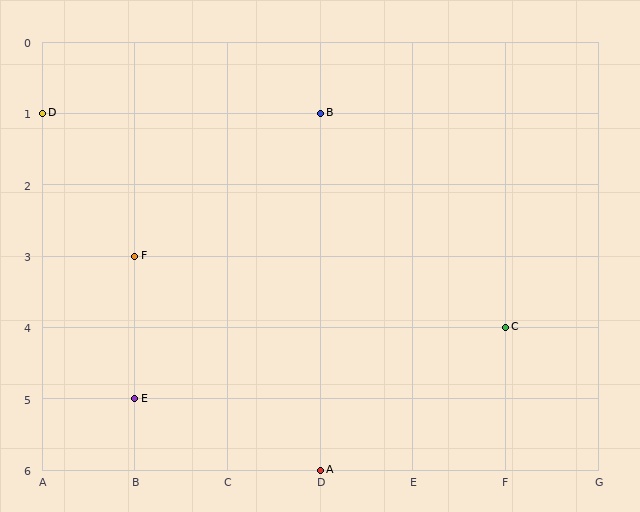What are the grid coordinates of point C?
Point C is at grid coordinates (F, 4).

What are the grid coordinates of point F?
Point F is at grid coordinates (B, 3).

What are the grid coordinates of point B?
Point B is at grid coordinates (D, 1).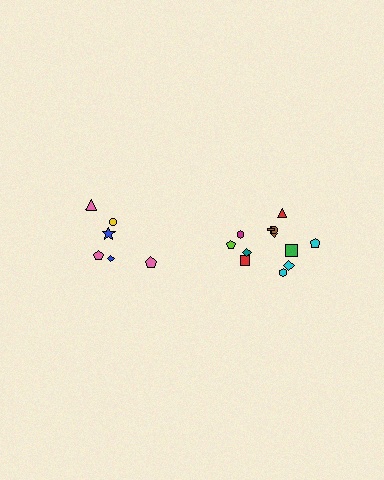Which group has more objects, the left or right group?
The right group.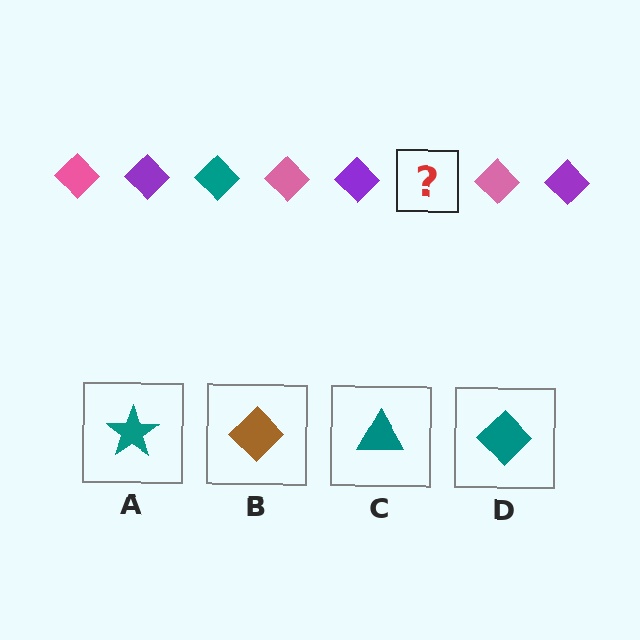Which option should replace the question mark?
Option D.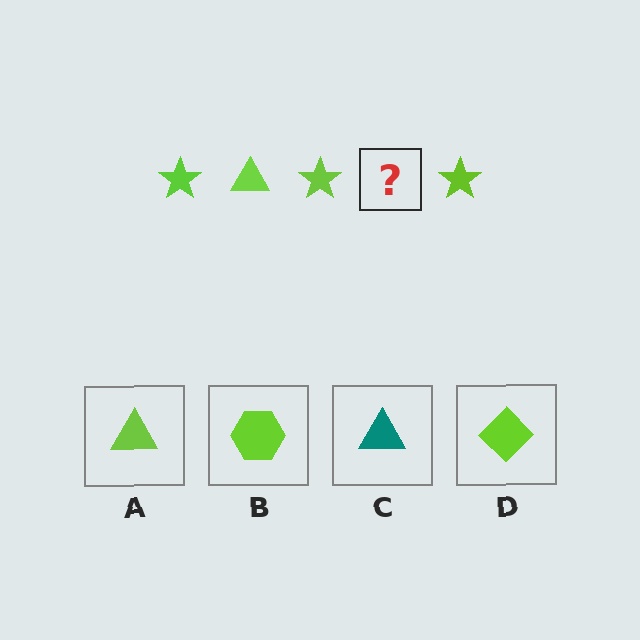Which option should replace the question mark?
Option A.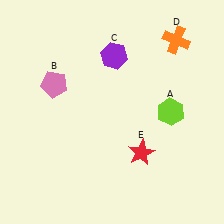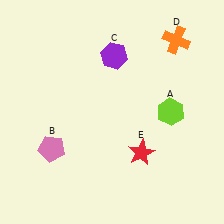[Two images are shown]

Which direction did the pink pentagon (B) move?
The pink pentagon (B) moved down.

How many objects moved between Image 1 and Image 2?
1 object moved between the two images.